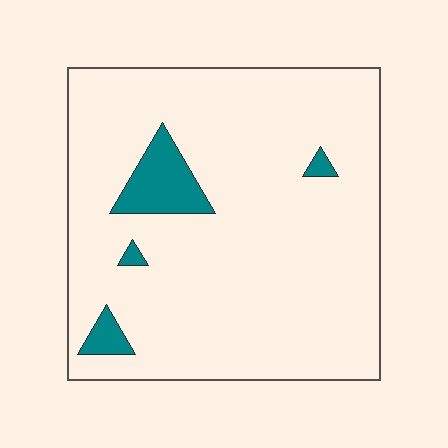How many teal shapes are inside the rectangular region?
4.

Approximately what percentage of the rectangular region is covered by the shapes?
Approximately 10%.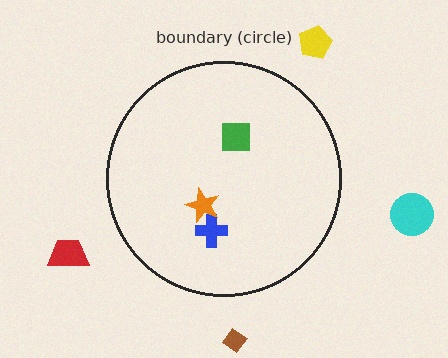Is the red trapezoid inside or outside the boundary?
Outside.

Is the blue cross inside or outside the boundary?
Inside.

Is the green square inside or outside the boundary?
Inside.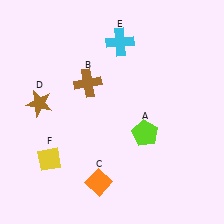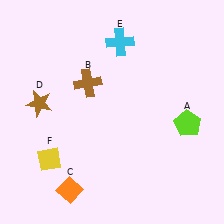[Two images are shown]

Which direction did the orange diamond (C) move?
The orange diamond (C) moved left.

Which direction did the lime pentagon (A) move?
The lime pentagon (A) moved right.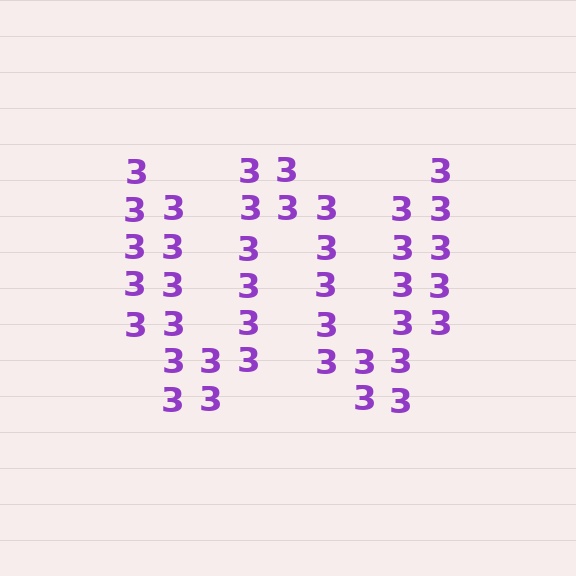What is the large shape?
The large shape is the letter W.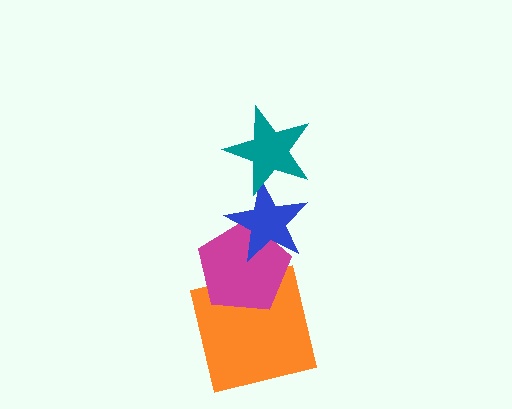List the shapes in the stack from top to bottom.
From top to bottom: the teal star, the blue star, the magenta pentagon, the orange square.